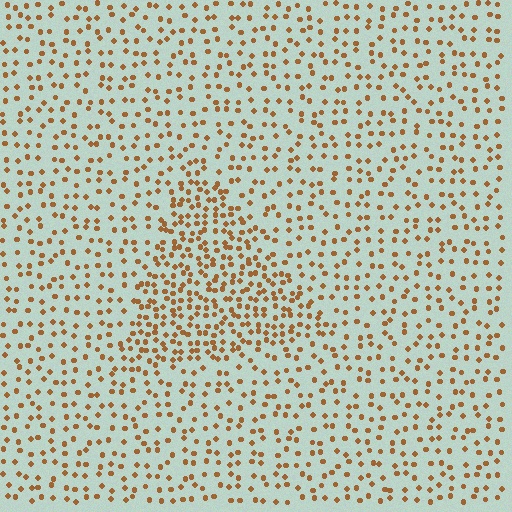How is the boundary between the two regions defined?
The boundary is defined by a change in element density (approximately 1.9x ratio). All elements are the same color, size, and shape.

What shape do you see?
I see a triangle.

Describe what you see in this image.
The image contains small brown elements arranged at two different densities. A triangle-shaped region is visible where the elements are more densely packed than the surrounding area.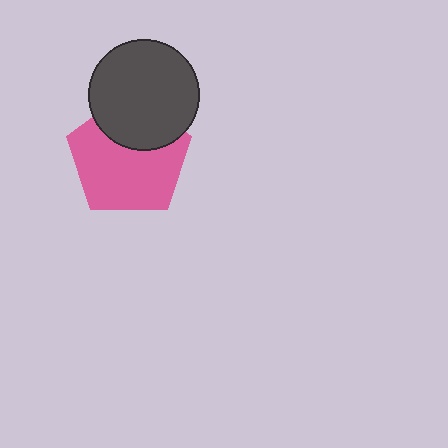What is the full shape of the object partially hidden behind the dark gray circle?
The partially hidden object is a pink pentagon.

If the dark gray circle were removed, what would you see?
You would see the complete pink pentagon.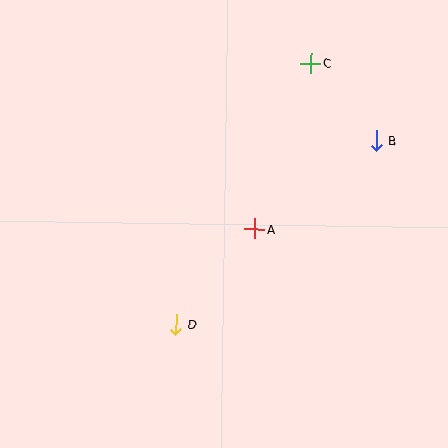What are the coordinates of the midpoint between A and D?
The midpoint between A and D is at (215, 277).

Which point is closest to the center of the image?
Point A at (255, 229) is closest to the center.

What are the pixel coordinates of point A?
Point A is at (255, 229).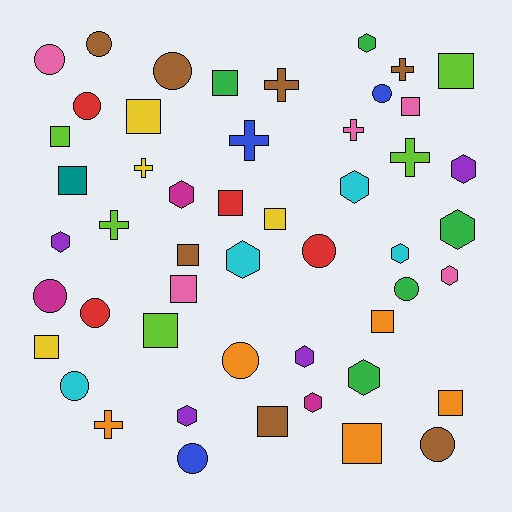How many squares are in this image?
There are 16 squares.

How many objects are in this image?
There are 50 objects.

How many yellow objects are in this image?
There are 4 yellow objects.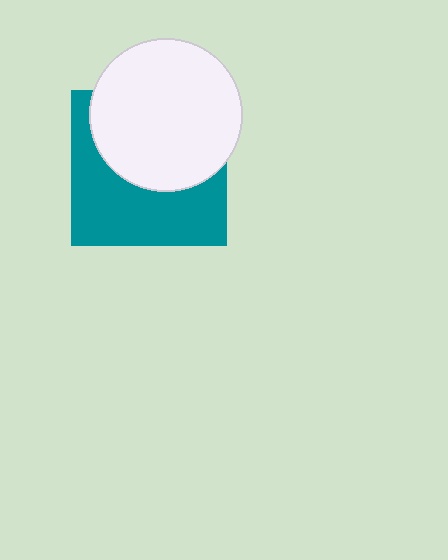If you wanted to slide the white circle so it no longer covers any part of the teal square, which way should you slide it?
Slide it up — that is the most direct way to separate the two shapes.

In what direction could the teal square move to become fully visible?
The teal square could move down. That would shift it out from behind the white circle entirely.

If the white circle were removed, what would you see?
You would see the complete teal square.